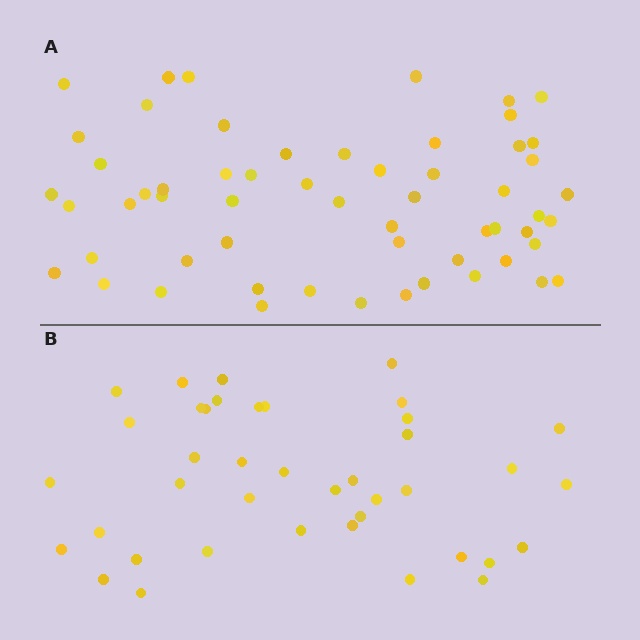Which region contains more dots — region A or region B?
Region A (the top region) has more dots.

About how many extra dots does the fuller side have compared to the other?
Region A has approximately 20 more dots than region B.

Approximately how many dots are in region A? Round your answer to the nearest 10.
About 60 dots. (The exact count is 58, which rounds to 60.)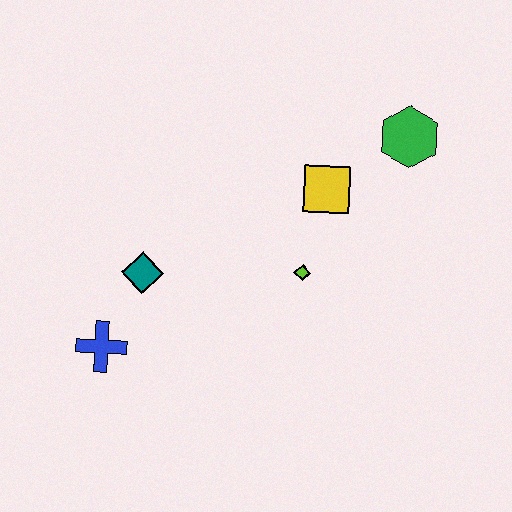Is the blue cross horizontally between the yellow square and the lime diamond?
No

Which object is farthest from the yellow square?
The blue cross is farthest from the yellow square.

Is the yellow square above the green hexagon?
No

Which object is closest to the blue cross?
The teal diamond is closest to the blue cross.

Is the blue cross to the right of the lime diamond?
No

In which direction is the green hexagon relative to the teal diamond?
The green hexagon is to the right of the teal diamond.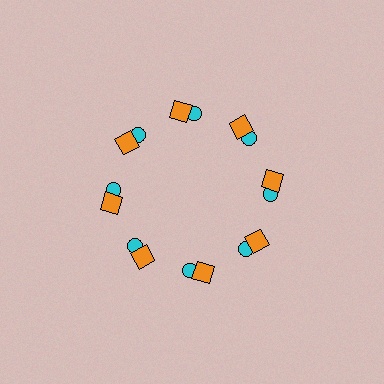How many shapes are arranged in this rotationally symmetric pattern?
There are 16 shapes, arranged in 8 groups of 2.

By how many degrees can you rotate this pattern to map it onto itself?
The pattern maps onto itself every 45 degrees of rotation.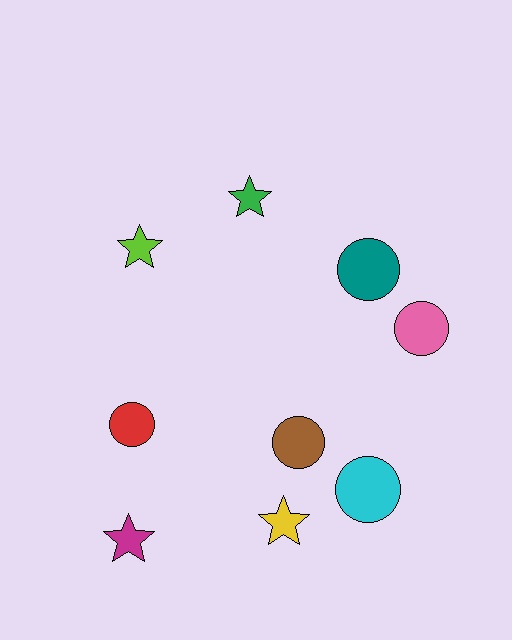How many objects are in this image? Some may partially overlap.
There are 9 objects.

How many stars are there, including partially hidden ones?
There are 4 stars.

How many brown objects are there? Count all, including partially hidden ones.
There is 1 brown object.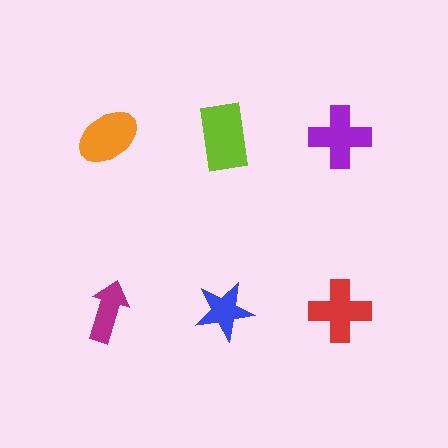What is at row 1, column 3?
A purple cross.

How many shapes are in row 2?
3 shapes.